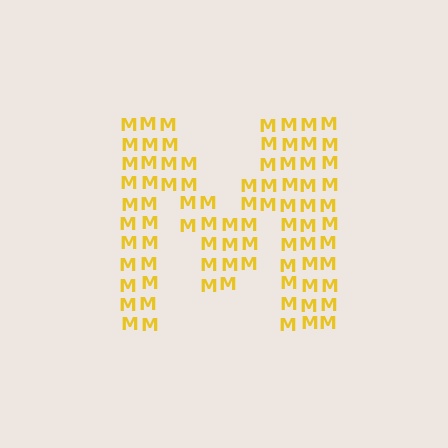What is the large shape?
The large shape is the letter M.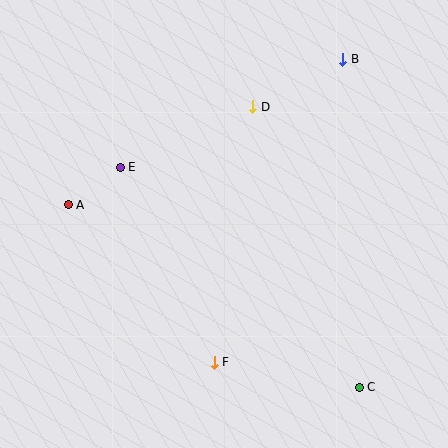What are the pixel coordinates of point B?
Point B is at (343, 59).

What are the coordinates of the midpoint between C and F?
The midpoint between C and F is at (287, 375).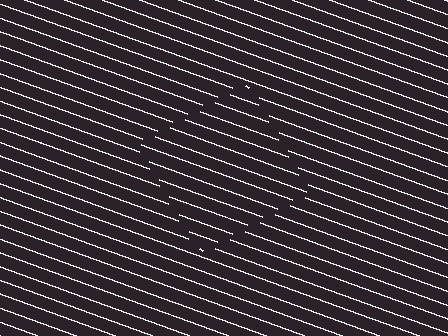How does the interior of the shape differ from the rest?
The interior of the shape contains the same grating, shifted by half a period — the contour is defined by the phase discontinuity where line-ends from the inner and outer gratings abut.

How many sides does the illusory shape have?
4 sides — the line-ends trace a square.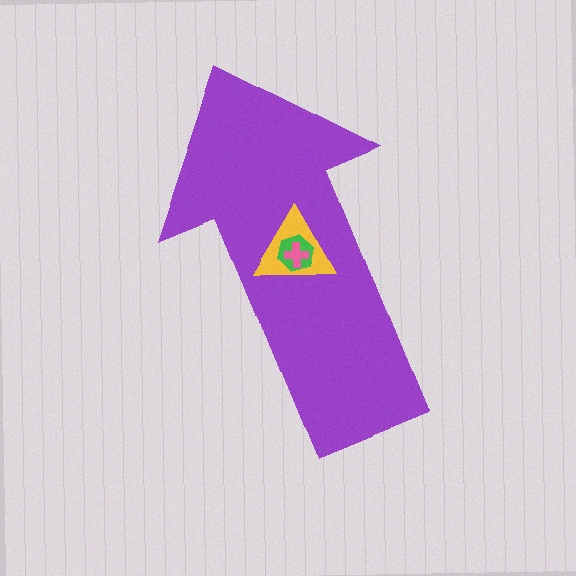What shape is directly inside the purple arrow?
The yellow triangle.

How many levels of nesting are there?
4.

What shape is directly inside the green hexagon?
The pink cross.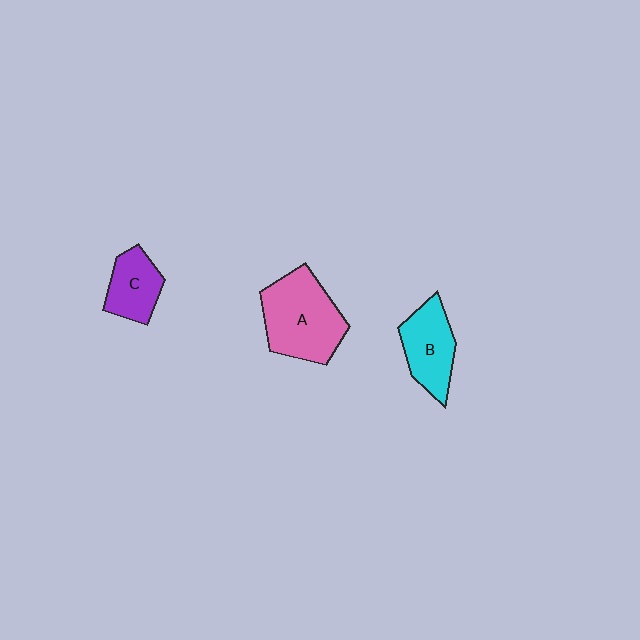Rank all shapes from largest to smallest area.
From largest to smallest: A (pink), B (cyan), C (purple).